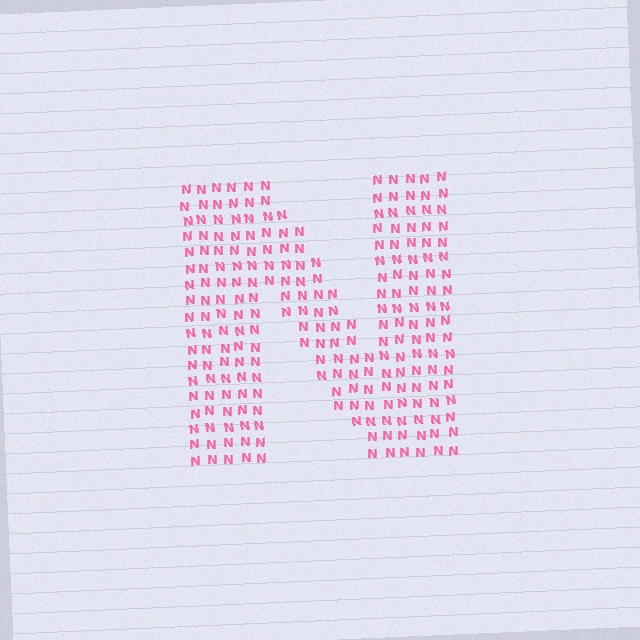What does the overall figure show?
The overall figure shows the letter N.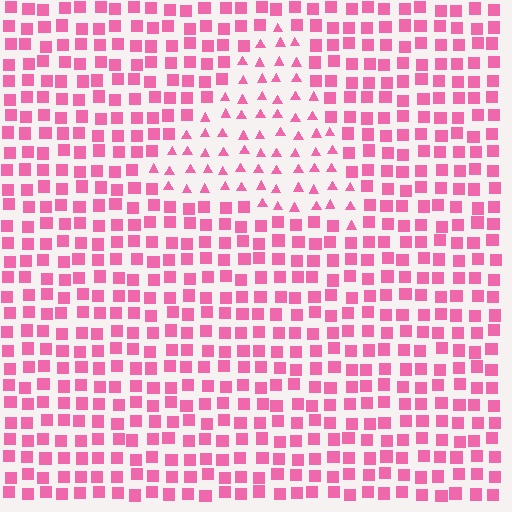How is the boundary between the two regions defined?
The boundary is defined by a change in element shape: triangles inside vs. squares outside. All elements share the same color and spacing.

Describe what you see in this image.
The image is filled with small pink elements arranged in a uniform grid. A triangle-shaped region contains triangles, while the surrounding area contains squares. The boundary is defined purely by the change in element shape.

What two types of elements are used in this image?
The image uses triangles inside the triangle region and squares outside it.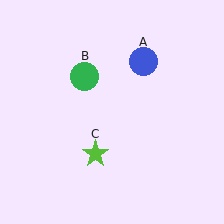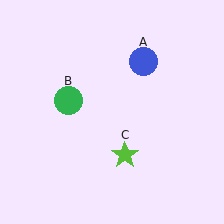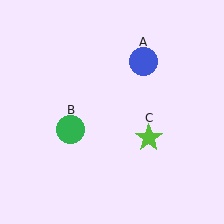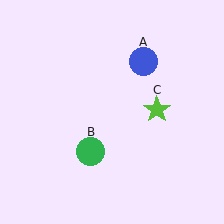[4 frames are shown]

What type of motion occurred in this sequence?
The green circle (object B), lime star (object C) rotated counterclockwise around the center of the scene.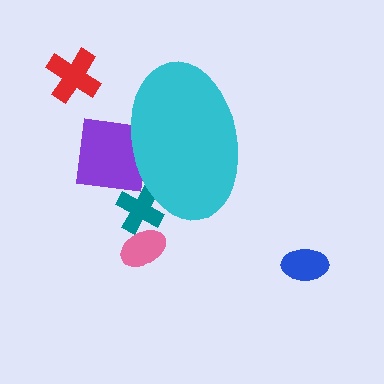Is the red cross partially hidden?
No, the red cross is fully visible.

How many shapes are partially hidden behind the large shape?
2 shapes are partially hidden.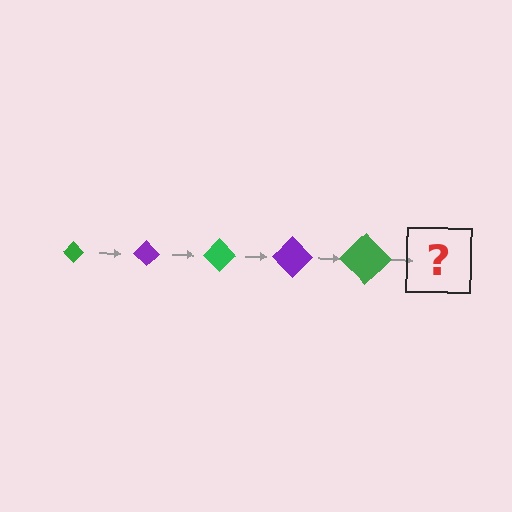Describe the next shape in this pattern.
It should be a purple diamond, larger than the previous one.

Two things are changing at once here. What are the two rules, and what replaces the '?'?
The two rules are that the diamond grows larger each step and the color cycles through green and purple. The '?' should be a purple diamond, larger than the previous one.